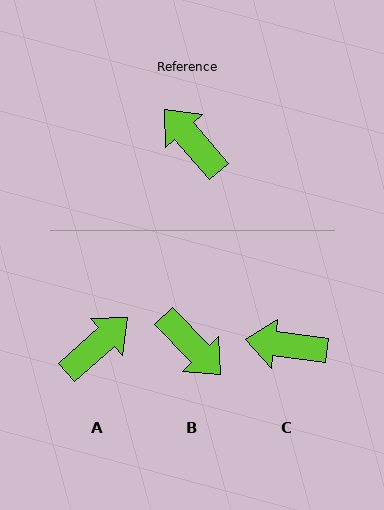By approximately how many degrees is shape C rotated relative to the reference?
Approximately 41 degrees counter-clockwise.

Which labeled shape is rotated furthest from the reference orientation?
B, about 177 degrees away.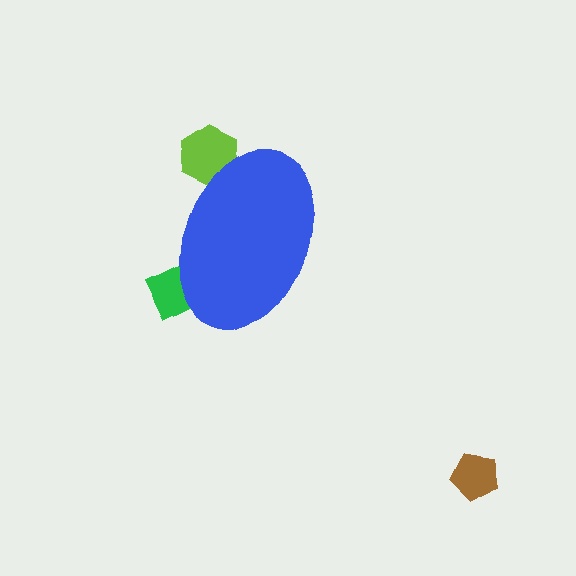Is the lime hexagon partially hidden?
Yes, the lime hexagon is partially hidden behind the blue ellipse.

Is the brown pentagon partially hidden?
No, the brown pentagon is fully visible.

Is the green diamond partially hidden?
Yes, the green diamond is partially hidden behind the blue ellipse.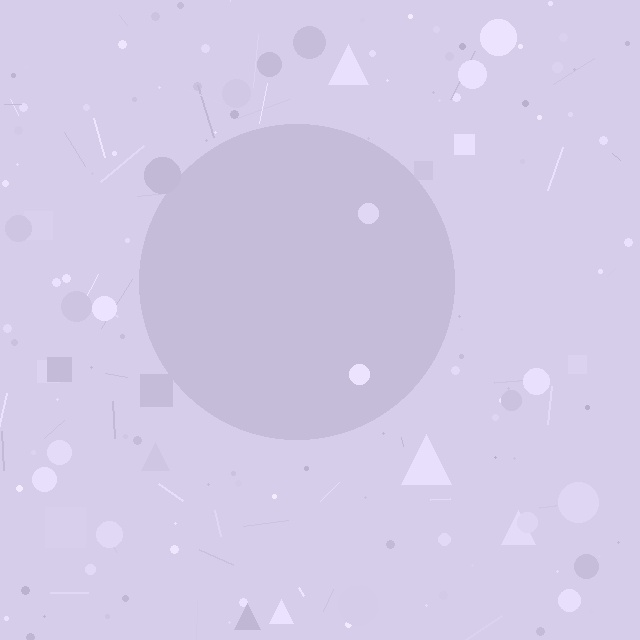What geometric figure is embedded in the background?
A circle is embedded in the background.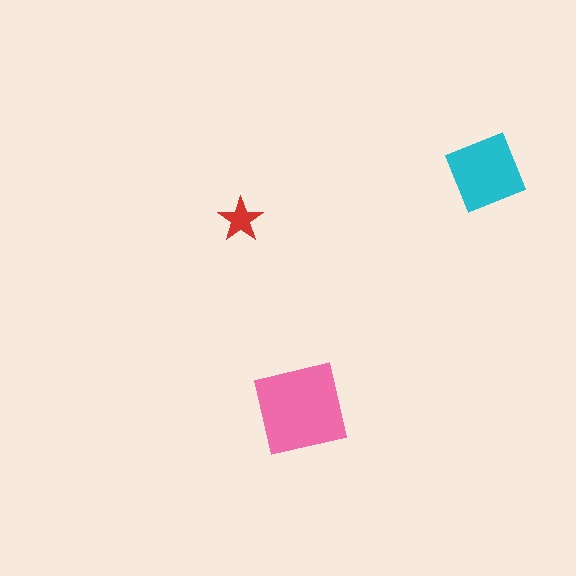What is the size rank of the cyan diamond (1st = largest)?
2nd.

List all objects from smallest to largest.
The red star, the cyan diamond, the pink square.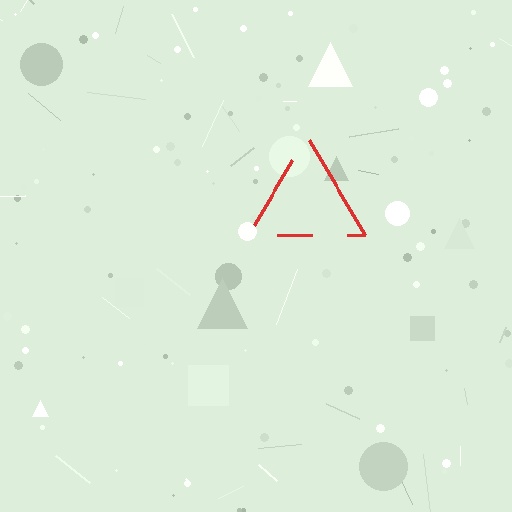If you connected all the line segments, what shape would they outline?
They would outline a triangle.